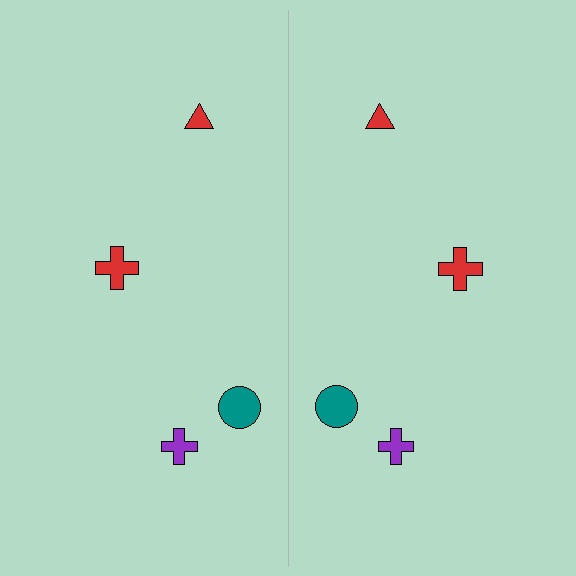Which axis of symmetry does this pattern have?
The pattern has a vertical axis of symmetry running through the center of the image.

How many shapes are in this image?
There are 8 shapes in this image.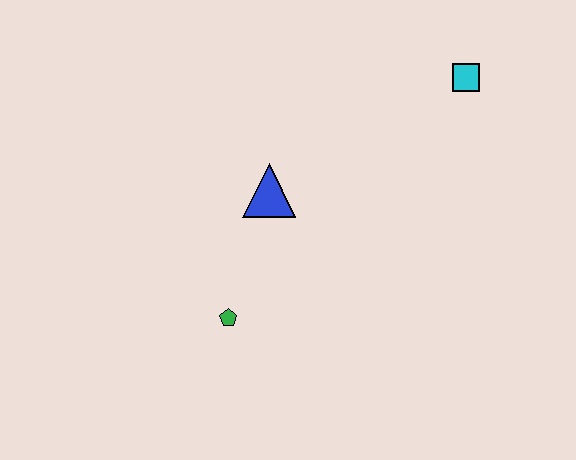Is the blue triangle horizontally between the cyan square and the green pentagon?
Yes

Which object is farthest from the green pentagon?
The cyan square is farthest from the green pentagon.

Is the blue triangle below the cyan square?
Yes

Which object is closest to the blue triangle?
The green pentagon is closest to the blue triangle.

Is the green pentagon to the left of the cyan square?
Yes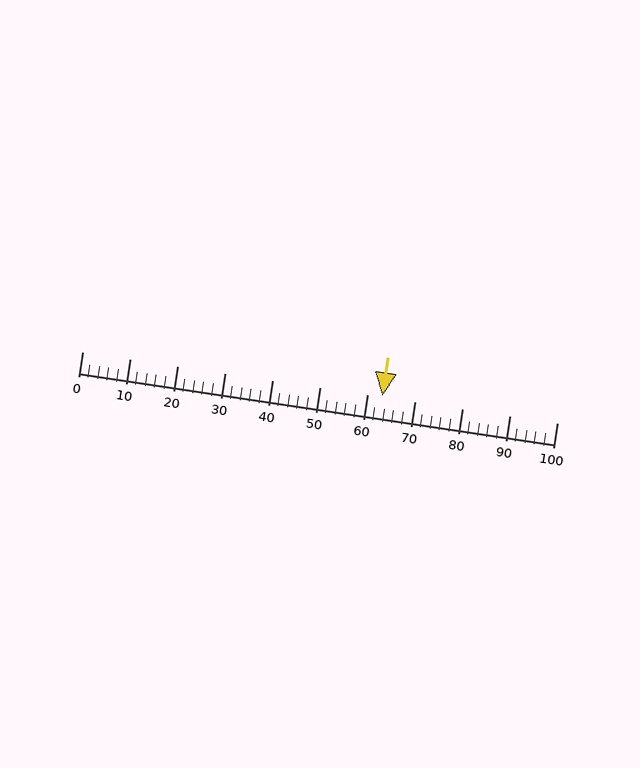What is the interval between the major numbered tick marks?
The major tick marks are spaced 10 units apart.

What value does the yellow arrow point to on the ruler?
The yellow arrow points to approximately 63.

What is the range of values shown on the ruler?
The ruler shows values from 0 to 100.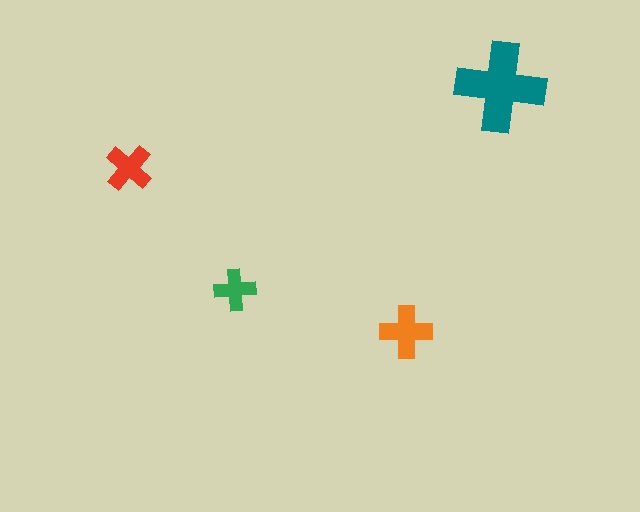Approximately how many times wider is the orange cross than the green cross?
About 1.5 times wider.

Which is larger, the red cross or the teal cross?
The teal one.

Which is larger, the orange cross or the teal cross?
The teal one.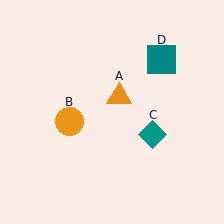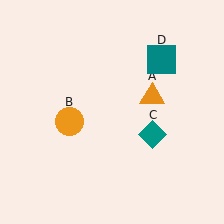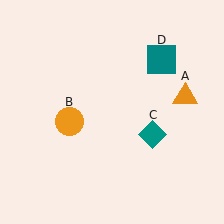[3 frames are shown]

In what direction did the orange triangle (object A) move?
The orange triangle (object A) moved right.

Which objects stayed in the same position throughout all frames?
Orange circle (object B) and teal diamond (object C) and teal square (object D) remained stationary.